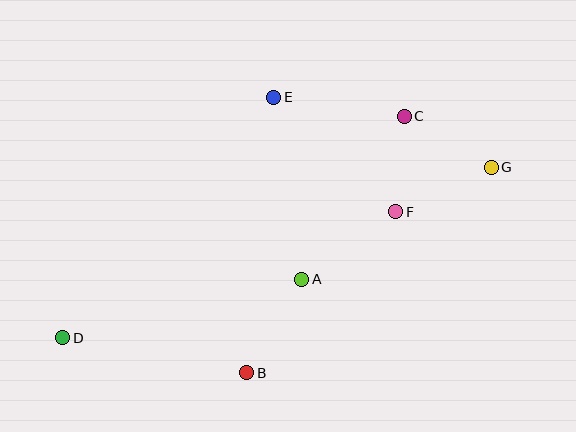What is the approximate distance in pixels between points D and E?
The distance between D and E is approximately 320 pixels.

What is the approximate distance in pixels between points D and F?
The distance between D and F is approximately 356 pixels.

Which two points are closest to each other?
Points C and F are closest to each other.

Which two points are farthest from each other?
Points D and G are farthest from each other.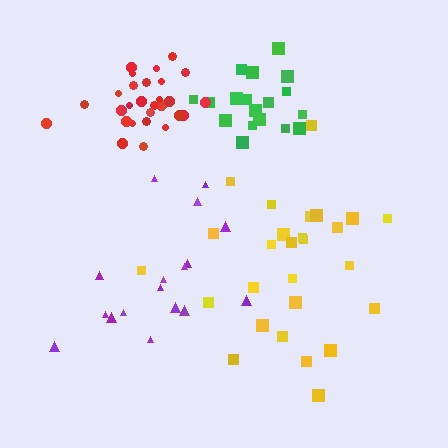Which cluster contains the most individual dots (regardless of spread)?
Red (29).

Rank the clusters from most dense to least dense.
red, green, yellow, purple.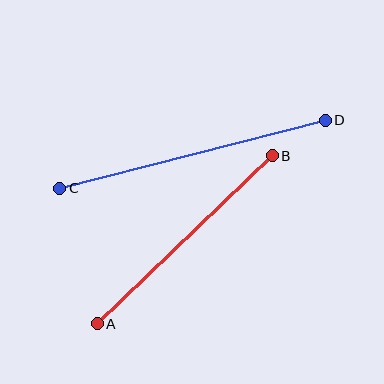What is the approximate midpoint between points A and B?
The midpoint is at approximately (185, 240) pixels.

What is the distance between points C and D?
The distance is approximately 274 pixels.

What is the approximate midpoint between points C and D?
The midpoint is at approximately (192, 154) pixels.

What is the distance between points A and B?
The distance is approximately 243 pixels.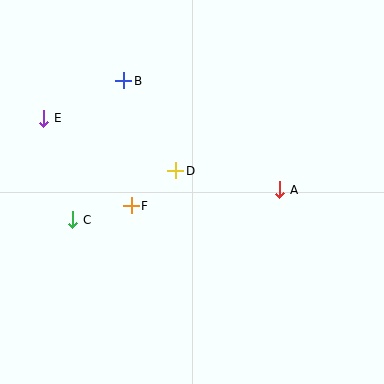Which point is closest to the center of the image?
Point D at (176, 171) is closest to the center.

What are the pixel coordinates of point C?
Point C is at (73, 220).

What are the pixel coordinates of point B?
Point B is at (124, 81).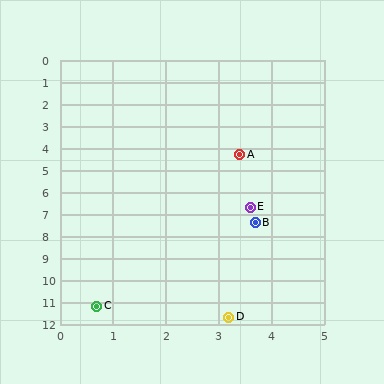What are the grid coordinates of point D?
Point D is at approximately (3.2, 11.7).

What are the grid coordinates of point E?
Point E is at approximately (3.6, 6.7).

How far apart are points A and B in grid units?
Points A and B are about 3.1 grid units apart.